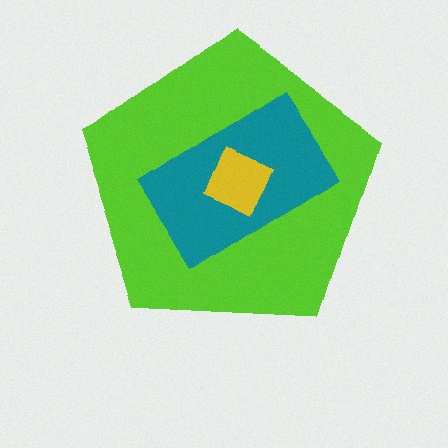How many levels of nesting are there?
3.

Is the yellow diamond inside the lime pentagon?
Yes.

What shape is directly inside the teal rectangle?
The yellow diamond.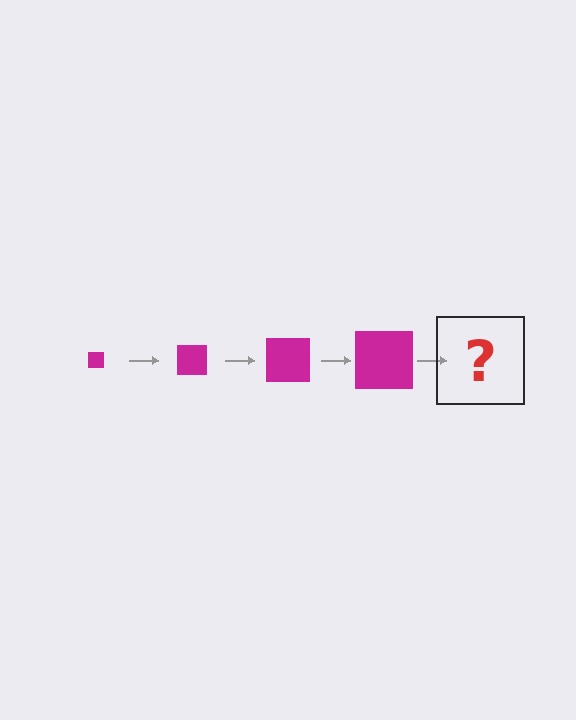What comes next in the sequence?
The next element should be a magenta square, larger than the previous one.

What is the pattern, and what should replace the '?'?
The pattern is that the square gets progressively larger each step. The '?' should be a magenta square, larger than the previous one.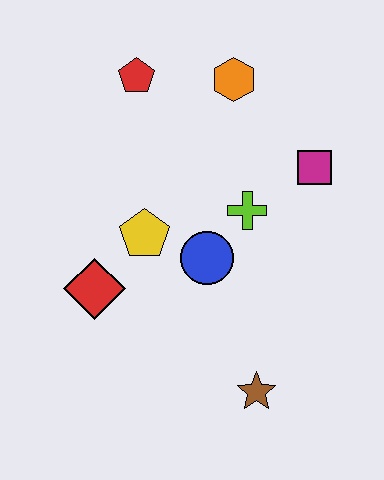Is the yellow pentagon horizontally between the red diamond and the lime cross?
Yes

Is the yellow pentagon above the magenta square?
No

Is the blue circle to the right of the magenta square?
No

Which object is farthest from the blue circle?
The red pentagon is farthest from the blue circle.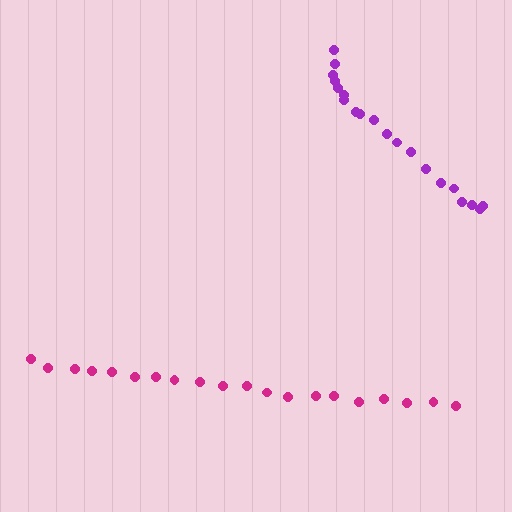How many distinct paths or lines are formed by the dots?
There are 2 distinct paths.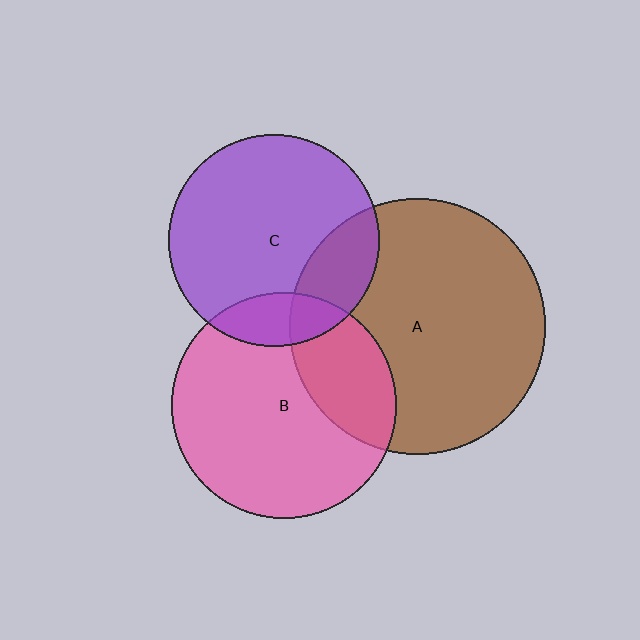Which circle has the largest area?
Circle A (brown).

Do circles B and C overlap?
Yes.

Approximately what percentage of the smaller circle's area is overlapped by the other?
Approximately 15%.